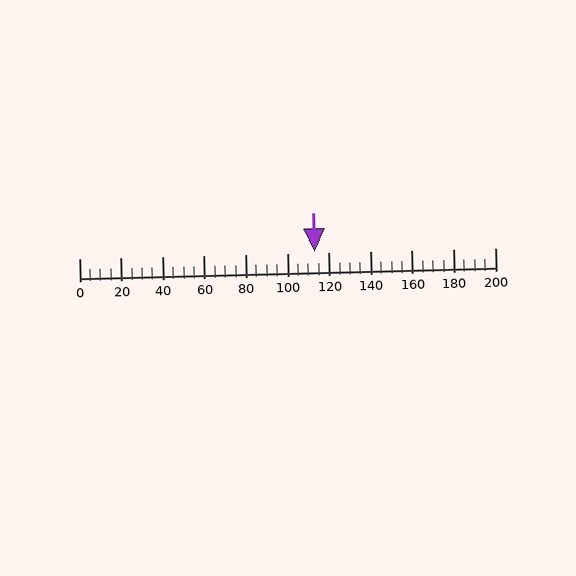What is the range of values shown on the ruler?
The ruler shows values from 0 to 200.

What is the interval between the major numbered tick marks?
The major tick marks are spaced 20 units apart.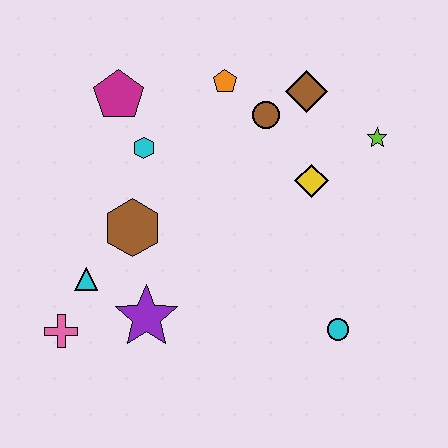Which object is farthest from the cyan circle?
The magenta pentagon is farthest from the cyan circle.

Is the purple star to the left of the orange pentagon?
Yes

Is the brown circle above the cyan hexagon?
Yes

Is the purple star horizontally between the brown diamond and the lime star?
No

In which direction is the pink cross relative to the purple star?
The pink cross is to the left of the purple star.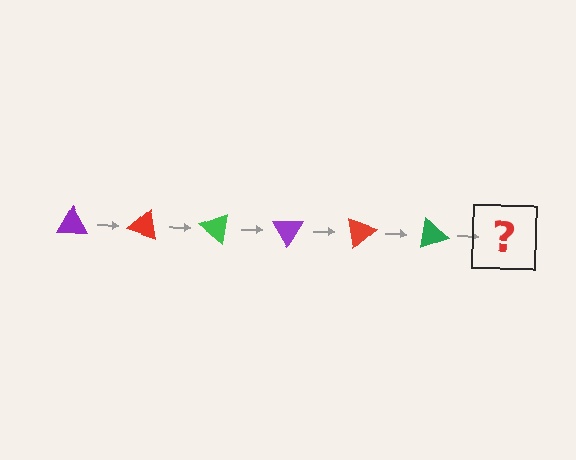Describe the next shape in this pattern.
It should be a purple triangle, rotated 120 degrees from the start.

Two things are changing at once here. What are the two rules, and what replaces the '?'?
The two rules are that it rotates 20 degrees each step and the color cycles through purple, red, and green. The '?' should be a purple triangle, rotated 120 degrees from the start.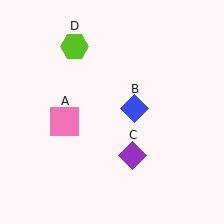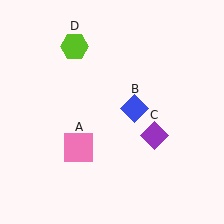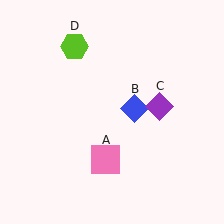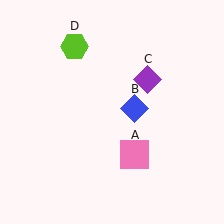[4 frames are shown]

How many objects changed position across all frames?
2 objects changed position: pink square (object A), purple diamond (object C).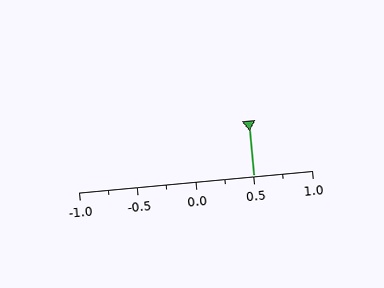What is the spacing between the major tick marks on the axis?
The major ticks are spaced 0.5 apart.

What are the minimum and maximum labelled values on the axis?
The axis runs from -1.0 to 1.0.